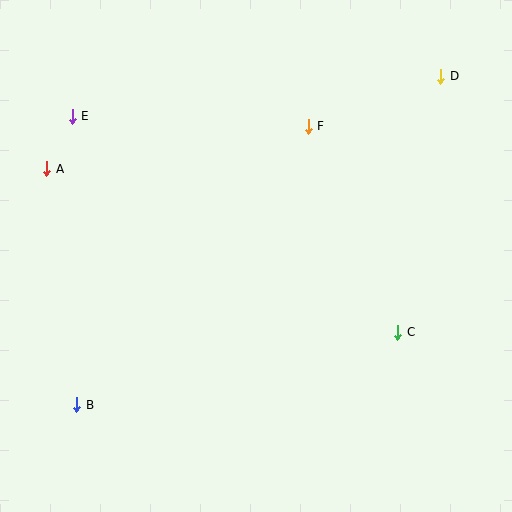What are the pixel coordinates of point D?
Point D is at (441, 76).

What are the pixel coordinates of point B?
Point B is at (77, 405).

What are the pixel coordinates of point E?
Point E is at (72, 116).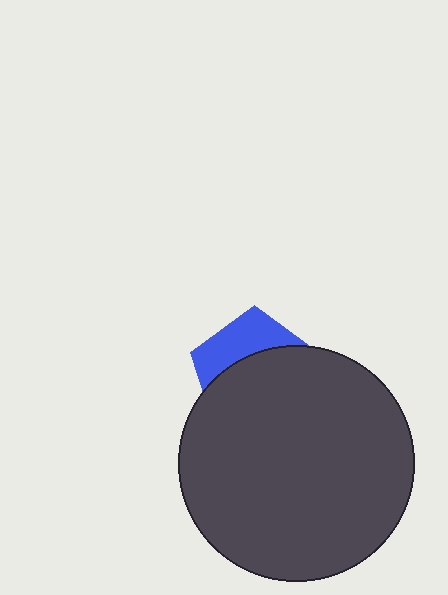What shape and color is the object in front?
The object in front is a dark gray circle.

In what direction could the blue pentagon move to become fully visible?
The blue pentagon could move up. That would shift it out from behind the dark gray circle entirely.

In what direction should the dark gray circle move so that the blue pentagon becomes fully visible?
The dark gray circle should move down. That is the shortest direction to clear the overlap and leave the blue pentagon fully visible.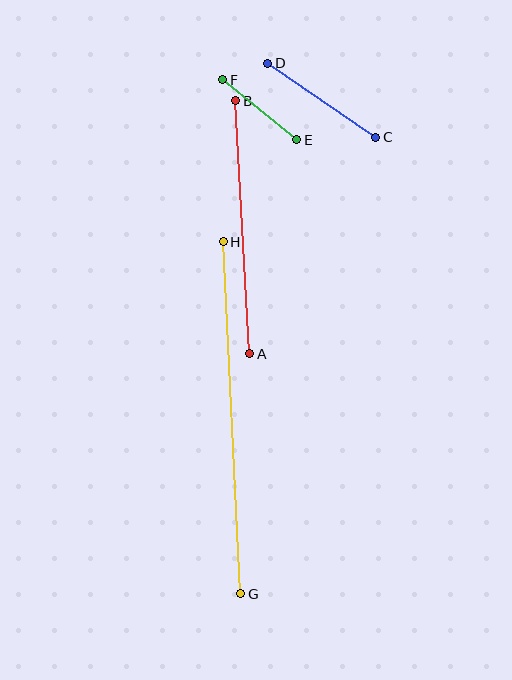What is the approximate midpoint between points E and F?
The midpoint is at approximately (260, 110) pixels.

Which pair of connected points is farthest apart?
Points G and H are farthest apart.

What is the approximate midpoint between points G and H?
The midpoint is at approximately (232, 418) pixels.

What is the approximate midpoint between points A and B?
The midpoint is at approximately (243, 227) pixels.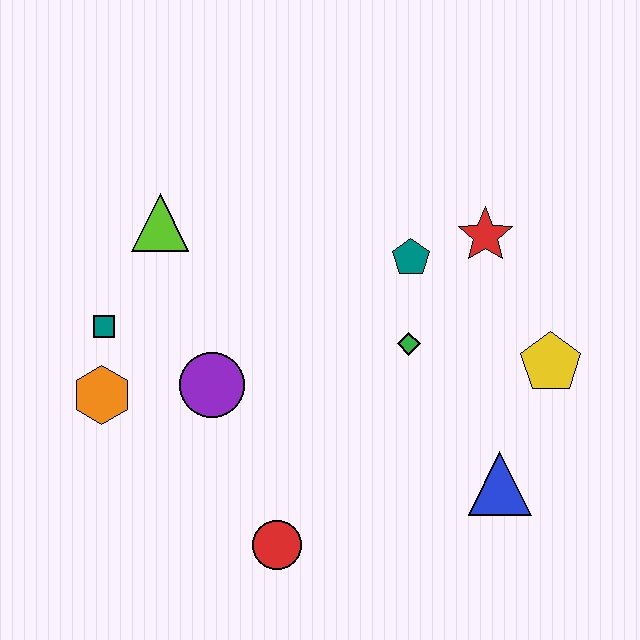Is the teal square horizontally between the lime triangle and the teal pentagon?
No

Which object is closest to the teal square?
The orange hexagon is closest to the teal square.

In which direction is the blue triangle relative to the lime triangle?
The blue triangle is to the right of the lime triangle.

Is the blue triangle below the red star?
Yes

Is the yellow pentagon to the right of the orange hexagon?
Yes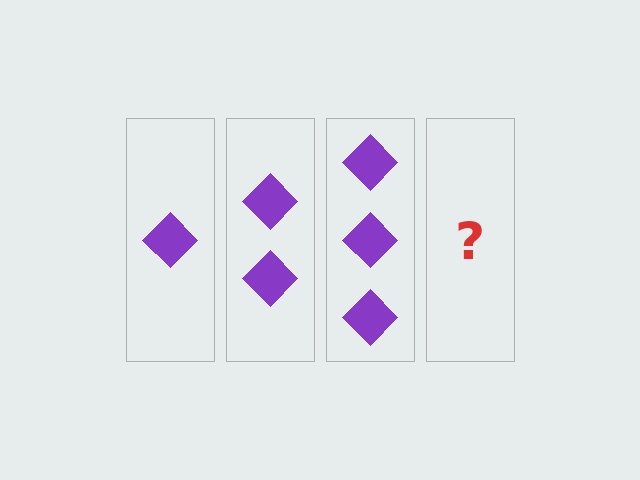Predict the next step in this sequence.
The next step is 4 diamonds.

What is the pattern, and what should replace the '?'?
The pattern is that each step adds one more diamond. The '?' should be 4 diamonds.